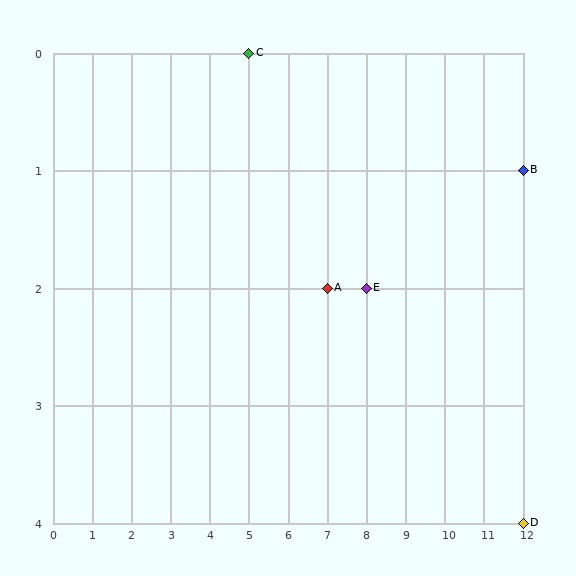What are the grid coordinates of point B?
Point B is at grid coordinates (12, 1).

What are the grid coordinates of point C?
Point C is at grid coordinates (5, 0).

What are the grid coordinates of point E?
Point E is at grid coordinates (8, 2).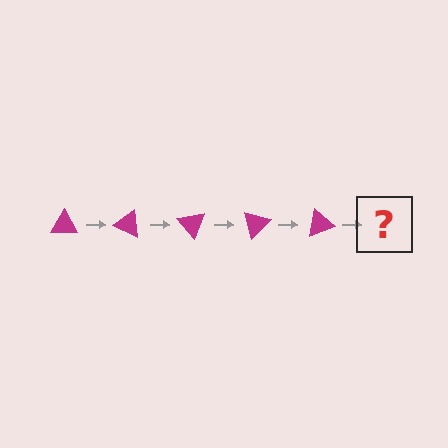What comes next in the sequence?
The next element should be a magenta triangle rotated 125 degrees.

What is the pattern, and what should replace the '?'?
The pattern is that the triangle rotates 25 degrees each step. The '?' should be a magenta triangle rotated 125 degrees.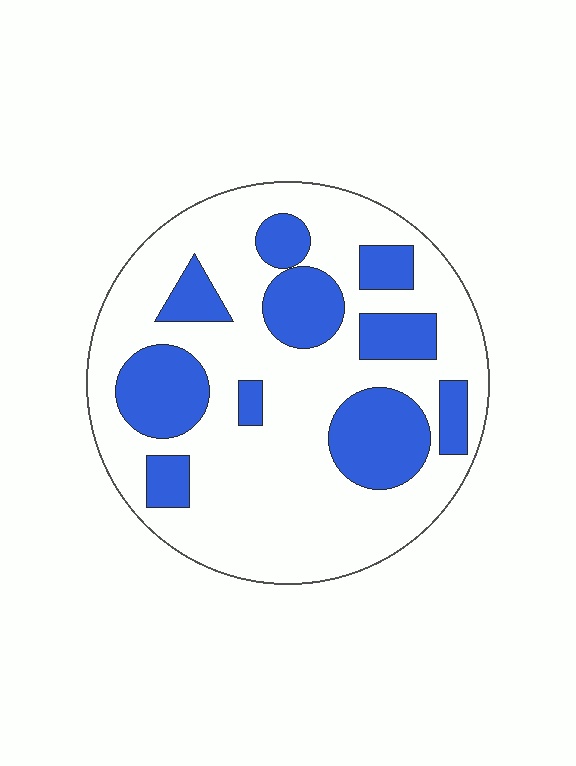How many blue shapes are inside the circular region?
10.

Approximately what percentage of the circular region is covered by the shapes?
Approximately 30%.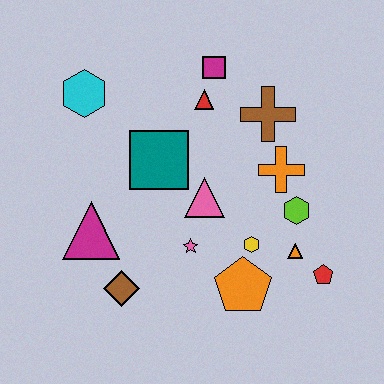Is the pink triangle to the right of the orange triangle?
No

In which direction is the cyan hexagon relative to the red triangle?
The cyan hexagon is to the left of the red triangle.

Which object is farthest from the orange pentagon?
The cyan hexagon is farthest from the orange pentagon.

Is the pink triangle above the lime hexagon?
Yes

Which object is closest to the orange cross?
The lime hexagon is closest to the orange cross.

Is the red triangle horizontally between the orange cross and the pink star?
Yes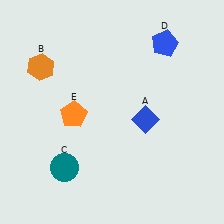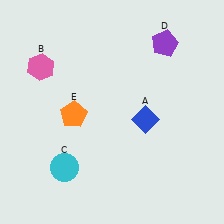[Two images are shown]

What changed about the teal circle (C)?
In Image 1, C is teal. In Image 2, it changed to cyan.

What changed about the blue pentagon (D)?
In Image 1, D is blue. In Image 2, it changed to purple.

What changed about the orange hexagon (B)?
In Image 1, B is orange. In Image 2, it changed to pink.